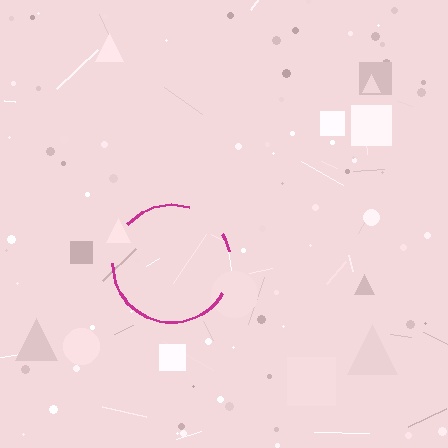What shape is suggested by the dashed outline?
The dashed outline suggests a circle.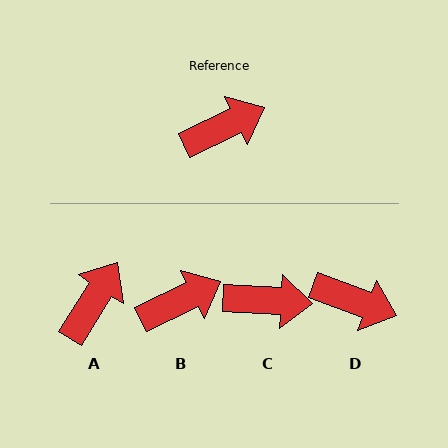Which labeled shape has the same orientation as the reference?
B.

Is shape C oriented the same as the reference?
No, it is off by about 29 degrees.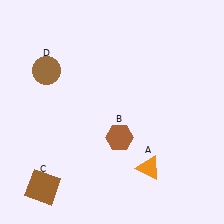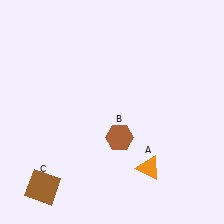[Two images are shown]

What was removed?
The brown circle (D) was removed in Image 2.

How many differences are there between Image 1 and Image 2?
There is 1 difference between the two images.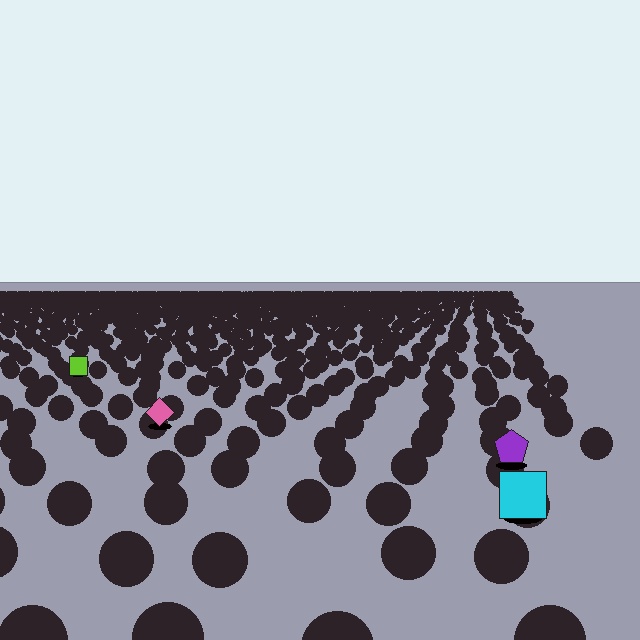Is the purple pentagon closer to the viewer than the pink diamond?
Yes. The purple pentagon is closer — you can tell from the texture gradient: the ground texture is coarser near it.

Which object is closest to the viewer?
The cyan square is closest. The texture marks near it are larger and more spread out.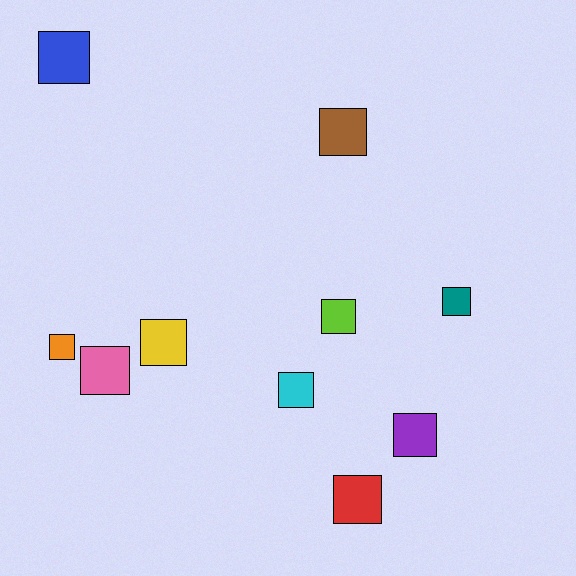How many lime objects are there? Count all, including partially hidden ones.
There is 1 lime object.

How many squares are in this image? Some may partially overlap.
There are 10 squares.